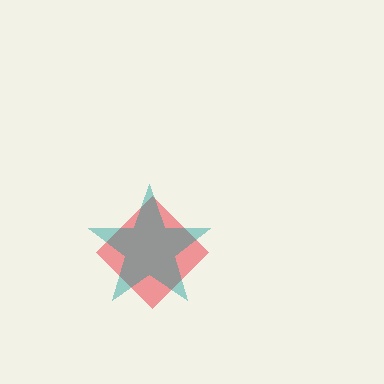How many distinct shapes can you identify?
There are 2 distinct shapes: a red diamond, a teal star.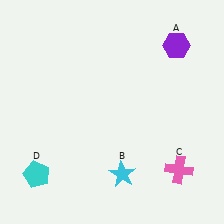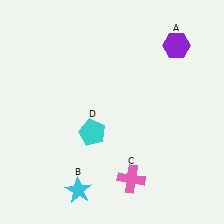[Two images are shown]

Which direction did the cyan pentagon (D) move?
The cyan pentagon (D) moved right.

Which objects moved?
The objects that moved are: the cyan star (B), the pink cross (C), the cyan pentagon (D).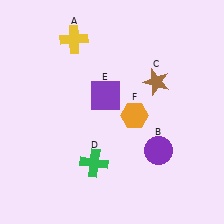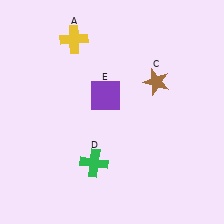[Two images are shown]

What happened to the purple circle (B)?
The purple circle (B) was removed in Image 2. It was in the bottom-right area of Image 1.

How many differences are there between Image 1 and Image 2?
There are 2 differences between the two images.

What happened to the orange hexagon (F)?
The orange hexagon (F) was removed in Image 2. It was in the bottom-right area of Image 1.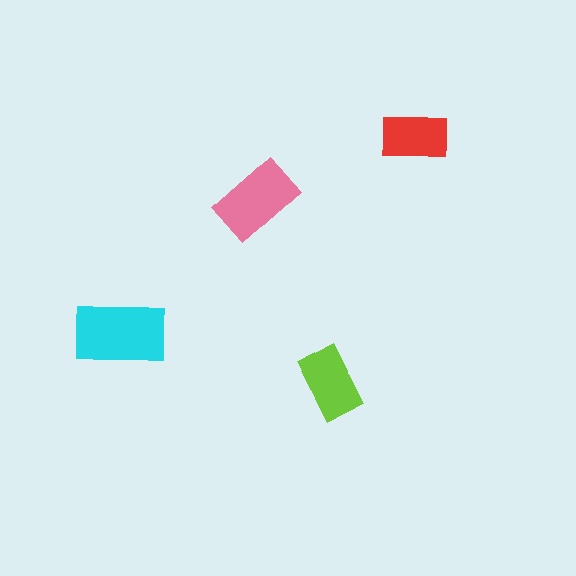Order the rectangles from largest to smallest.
the cyan one, the pink one, the lime one, the red one.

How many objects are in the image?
There are 4 objects in the image.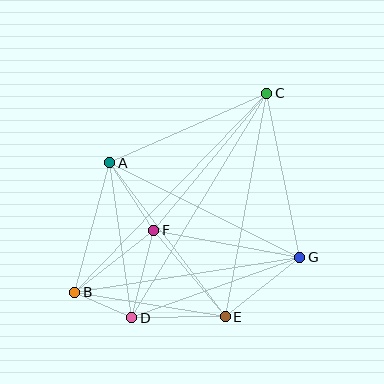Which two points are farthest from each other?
Points B and C are farthest from each other.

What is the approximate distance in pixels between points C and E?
The distance between C and E is approximately 227 pixels.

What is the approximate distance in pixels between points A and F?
The distance between A and F is approximately 81 pixels.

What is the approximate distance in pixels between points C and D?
The distance between C and D is approximately 262 pixels.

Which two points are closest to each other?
Points B and D are closest to each other.